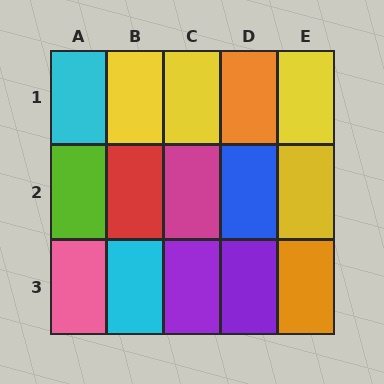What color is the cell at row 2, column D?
Blue.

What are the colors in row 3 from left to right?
Pink, cyan, purple, purple, orange.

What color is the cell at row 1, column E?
Yellow.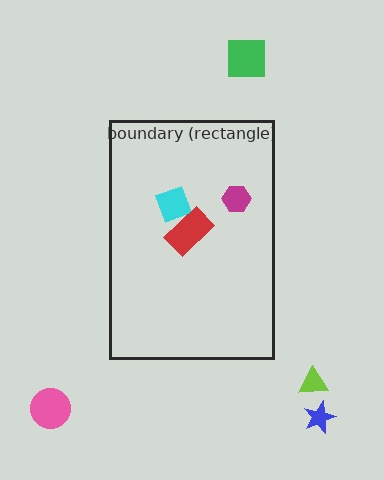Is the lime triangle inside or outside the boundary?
Outside.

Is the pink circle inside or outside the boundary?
Outside.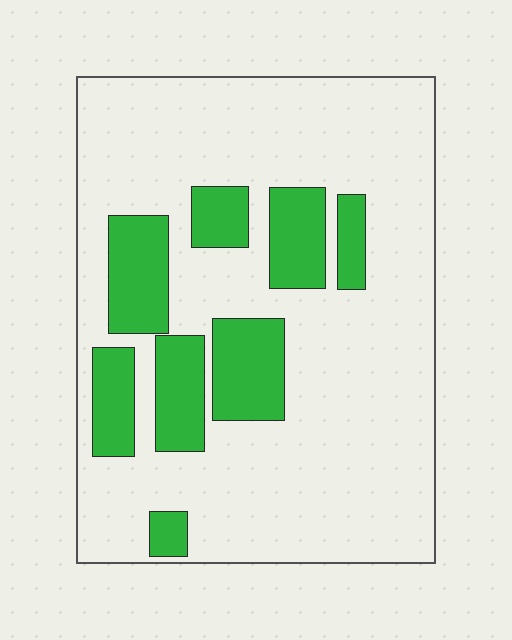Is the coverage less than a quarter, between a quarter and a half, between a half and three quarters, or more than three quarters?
Less than a quarter.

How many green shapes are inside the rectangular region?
8.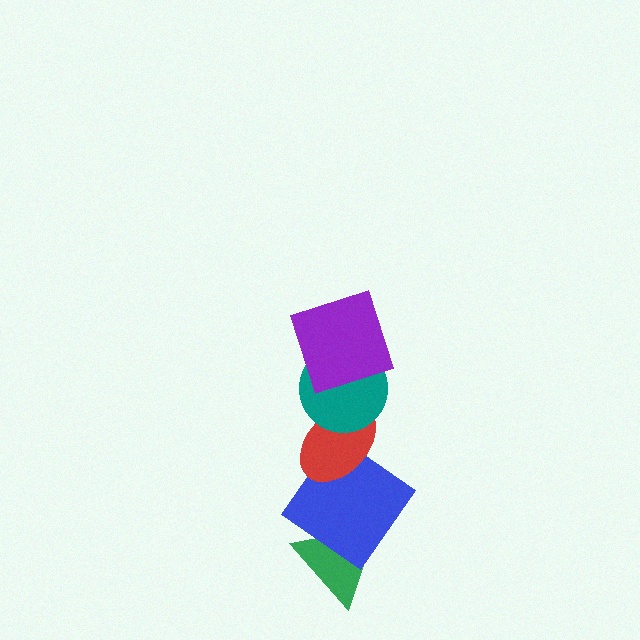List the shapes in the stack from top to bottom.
From top to bottom: the purple square, the teal circle, the red ellipse, the blue diamond, the green triangle.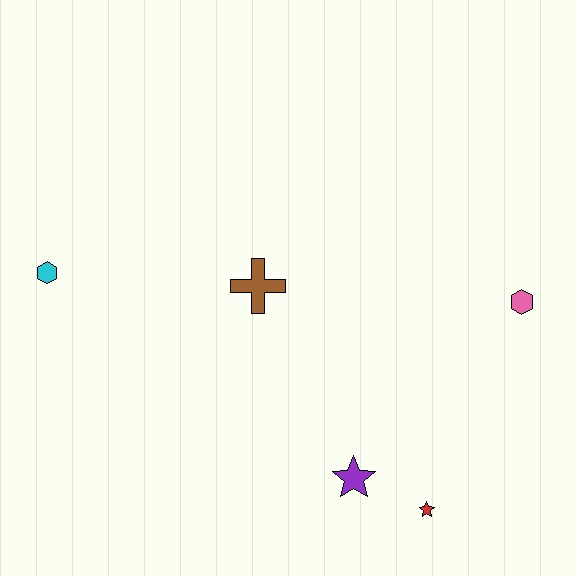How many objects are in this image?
There are 5 objects.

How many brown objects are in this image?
There is 1 brown object.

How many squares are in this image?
There are no squares.